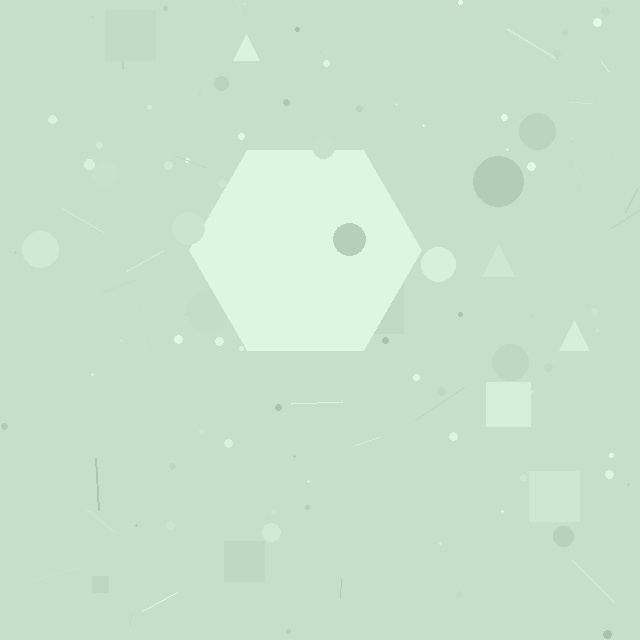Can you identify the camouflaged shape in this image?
The camouflaged shape is a hexagon.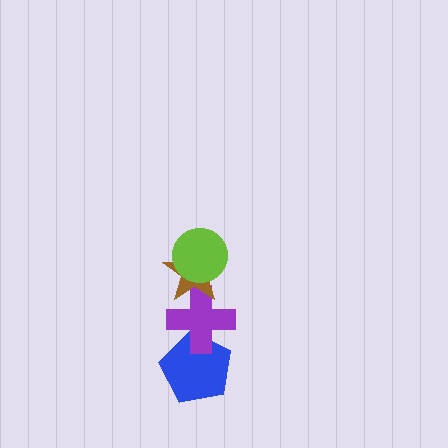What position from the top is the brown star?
The brown star is 2nd from the top.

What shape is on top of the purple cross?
The brown star is on top of the purple cross.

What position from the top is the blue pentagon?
The blue pentagon is 4th from the top.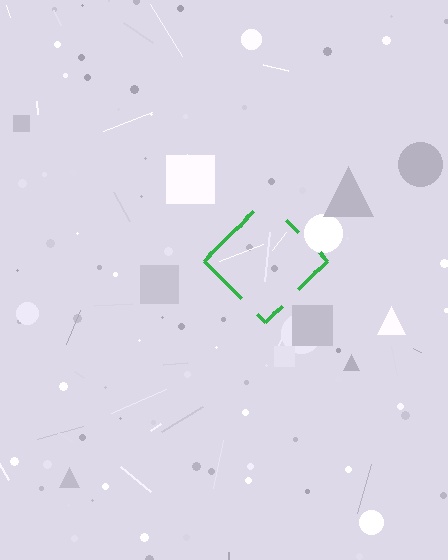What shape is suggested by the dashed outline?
The dashed outline suggests a diamond.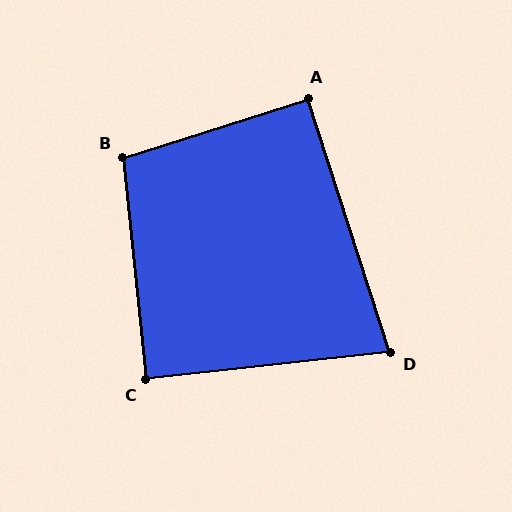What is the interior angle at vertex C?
Approximately 90 degrees (approximately right).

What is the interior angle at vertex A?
Approximately 90 degrees (approximately right).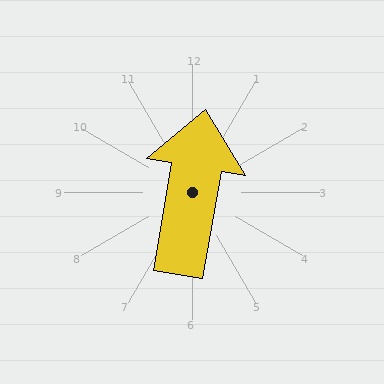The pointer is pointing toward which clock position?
Roughly 12 o'clock.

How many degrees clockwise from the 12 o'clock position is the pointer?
Approximately 10 degrees.